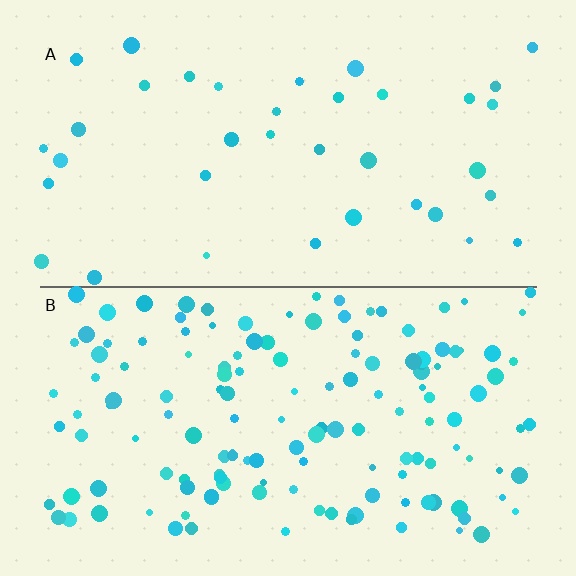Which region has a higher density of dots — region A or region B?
B (the bottom).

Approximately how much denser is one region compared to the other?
Approximately 3.9× — region B over region A.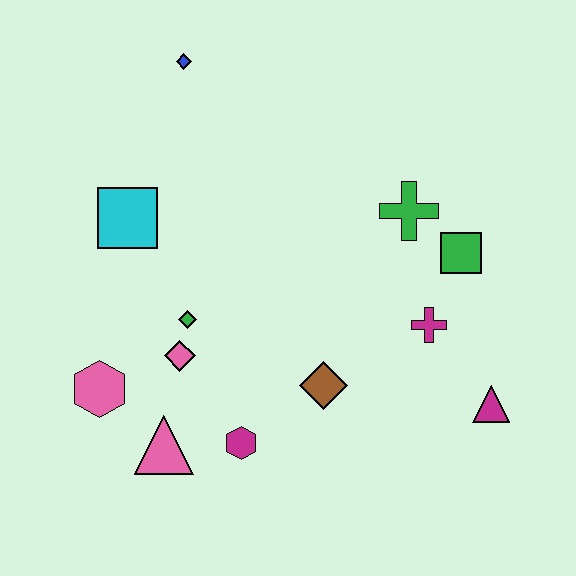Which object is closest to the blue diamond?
The cyan square is closest to the blue diamond.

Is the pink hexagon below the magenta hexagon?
No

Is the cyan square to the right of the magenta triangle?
No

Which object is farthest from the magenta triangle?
The blue diamond is farthest from the magenta triangle.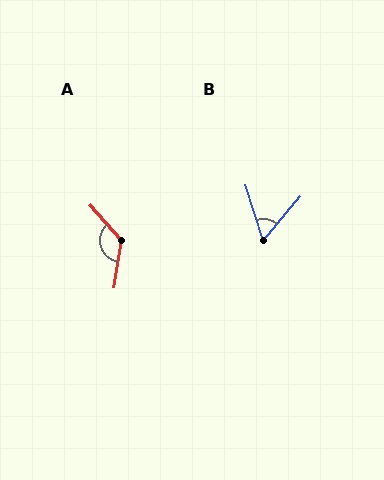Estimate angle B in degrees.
Approximately 57 degrees.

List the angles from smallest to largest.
B (57°), A (129°).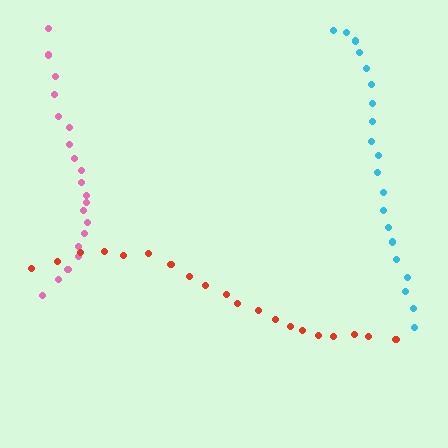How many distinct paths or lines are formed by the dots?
There are 3 distinct paths.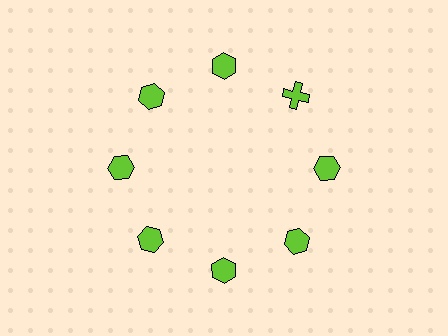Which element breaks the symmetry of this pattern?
The lime cross at roughly the 2 o'clock position breaks the symmetry. All other shapes are lime hexagons.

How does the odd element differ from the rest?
It has a different shape: cross instead of hexagon.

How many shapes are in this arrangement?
There are 8 shapes arranged in a ring pattern.